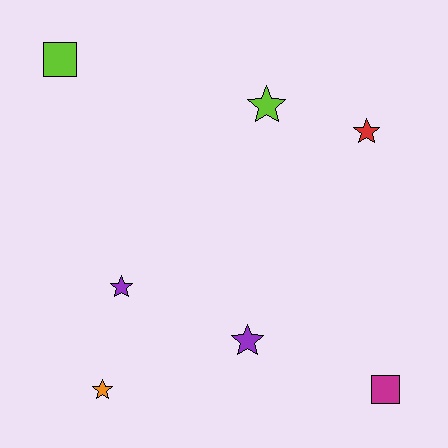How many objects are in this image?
There are 7 objects.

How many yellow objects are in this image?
There are no yellow objects.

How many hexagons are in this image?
There are no hexagons.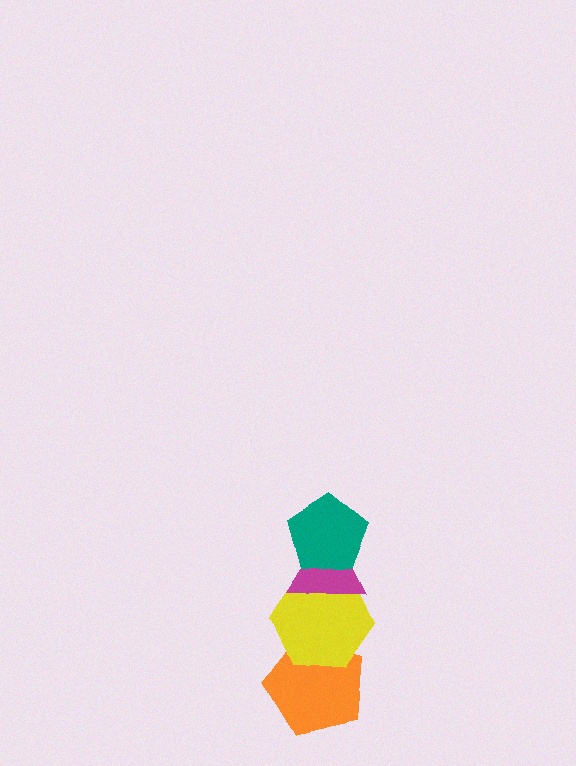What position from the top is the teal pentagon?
The teal pentagon is 1st from the top.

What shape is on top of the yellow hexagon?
The magenta triangle is on top of the yellow hexagon.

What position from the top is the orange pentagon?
The orange pentagon is 4th from the top.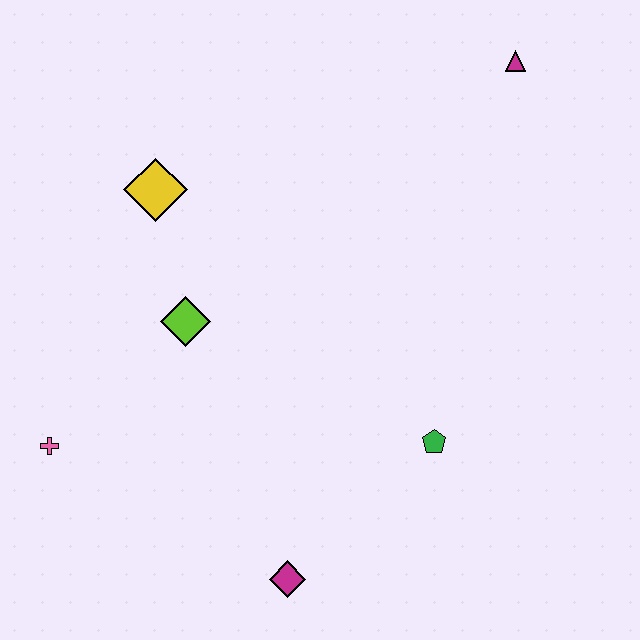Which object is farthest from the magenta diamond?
The magenta triangle is farthest from the magenta diamond.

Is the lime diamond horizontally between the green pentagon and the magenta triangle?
No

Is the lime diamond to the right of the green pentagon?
No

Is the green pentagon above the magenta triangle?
No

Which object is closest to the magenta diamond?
The green pentagon is closest to the magenta diamond.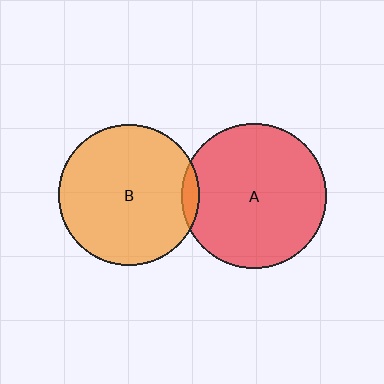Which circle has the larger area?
Circle A (red).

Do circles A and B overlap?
Yes.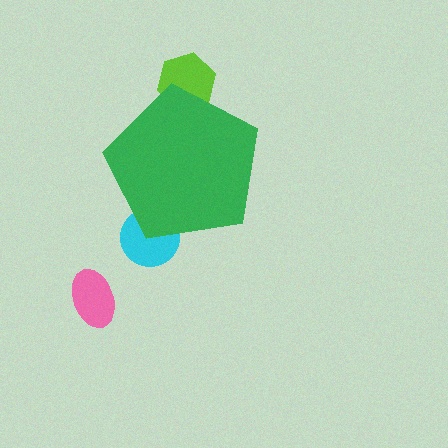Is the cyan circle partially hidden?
Yes, the cyan circle is partially hidden behind the green pentagon.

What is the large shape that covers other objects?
A green pentagon.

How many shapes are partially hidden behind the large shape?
2 shapes are partially hidden.